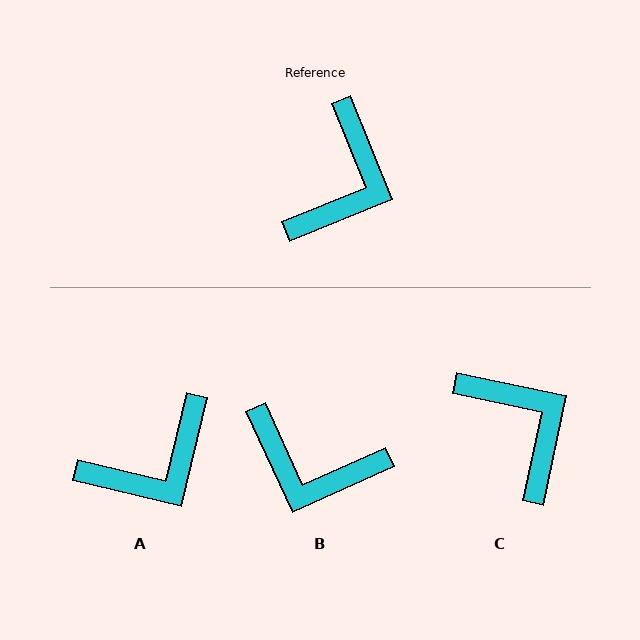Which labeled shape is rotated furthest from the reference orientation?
B, about 88 degrees away.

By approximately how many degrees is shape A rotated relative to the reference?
Approximately 36 degrees clockwise.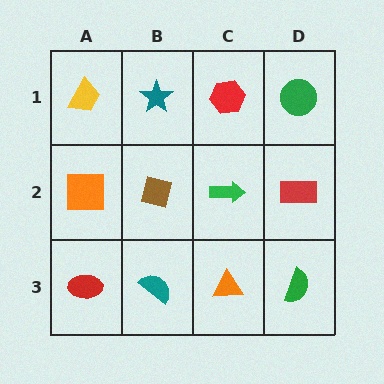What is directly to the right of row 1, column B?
A red hexagon.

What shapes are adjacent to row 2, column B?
A teal star (row 1, column B), a teal semicircle (row 3, column B), an orange square (row 2, column A), a green arrow (row 2, column C).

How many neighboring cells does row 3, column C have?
3.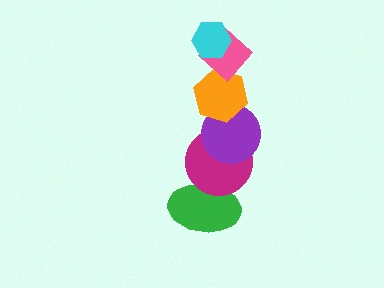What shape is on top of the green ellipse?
The magenta circle is on top of the green ellipse.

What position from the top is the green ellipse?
The green ellipse is 6th from the top.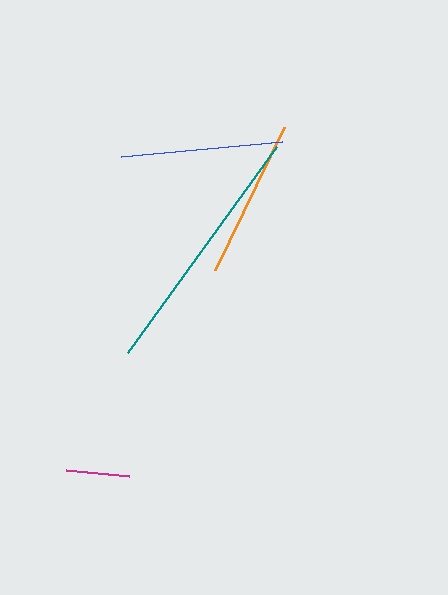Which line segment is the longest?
The teal line is the longest at approximately 254 pixels.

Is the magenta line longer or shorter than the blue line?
The blue line is longer than the magenta line.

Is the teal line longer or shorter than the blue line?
The teal line is longer than the blue line.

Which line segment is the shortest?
The magenta line is the shortest at approximately 64 pixels.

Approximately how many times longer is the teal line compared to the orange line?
The teal line is approximately 1.6 times the length of the orange line.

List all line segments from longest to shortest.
From longest to shortest: teal, blue, orange, magenta.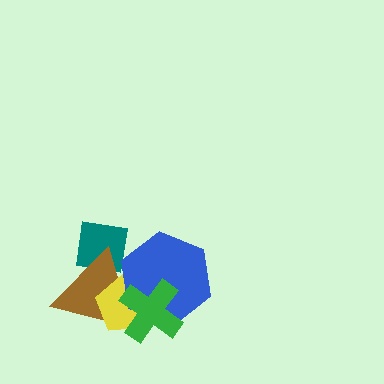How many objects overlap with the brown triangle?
4 objects overlap with the brown triangle.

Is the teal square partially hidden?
Yes, it is partially covered by another shape.